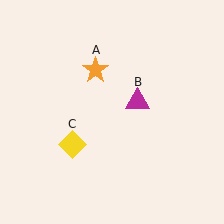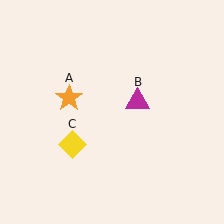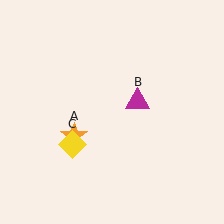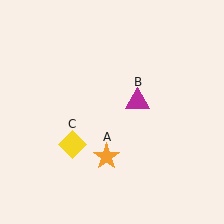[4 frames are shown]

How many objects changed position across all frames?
1 object changed position: orange star (object A).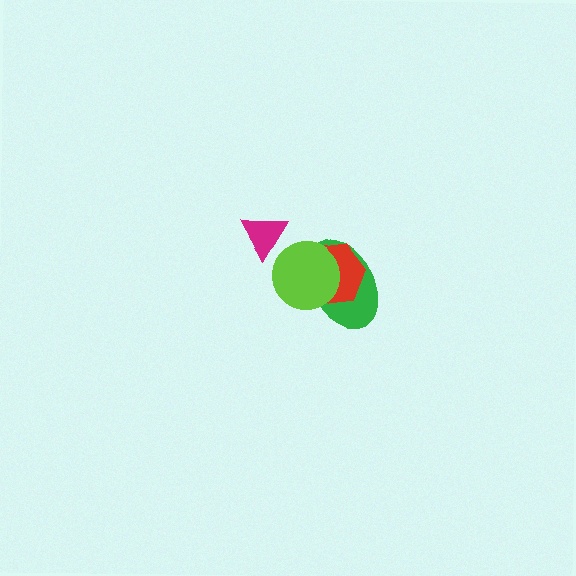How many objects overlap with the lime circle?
2 objects overlap with the lime circle.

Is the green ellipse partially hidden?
Yes, it is partially covered by another shape.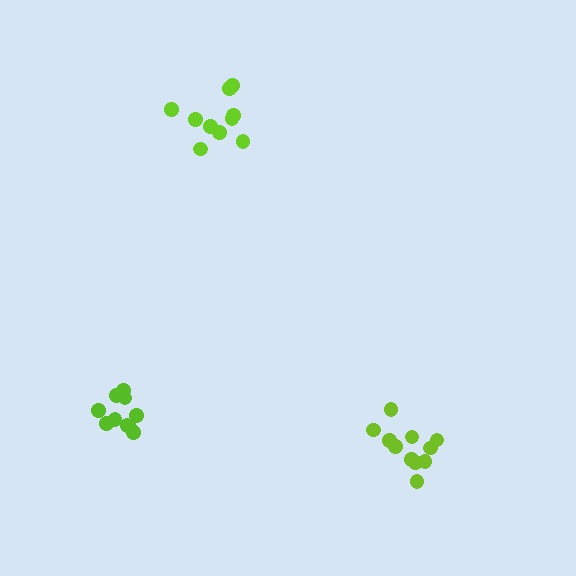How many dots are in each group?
Group 1: 10 dots, Group 2: 10 dots, Group 3: 11 dots (31 total).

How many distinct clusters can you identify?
There are 3 distinct clusters.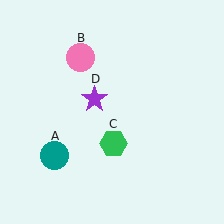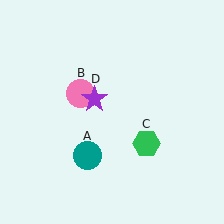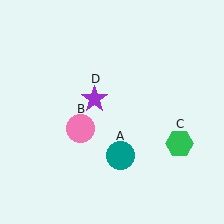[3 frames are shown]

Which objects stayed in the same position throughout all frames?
Purple star (object D) remained stationary.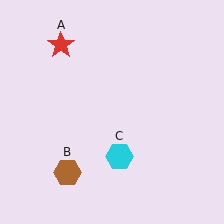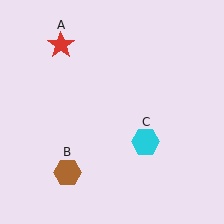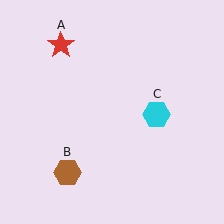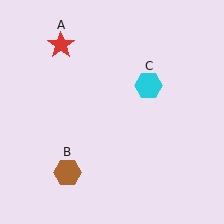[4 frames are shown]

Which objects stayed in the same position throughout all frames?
Red star (object A) and brown hexagon (object B) remained stationary.